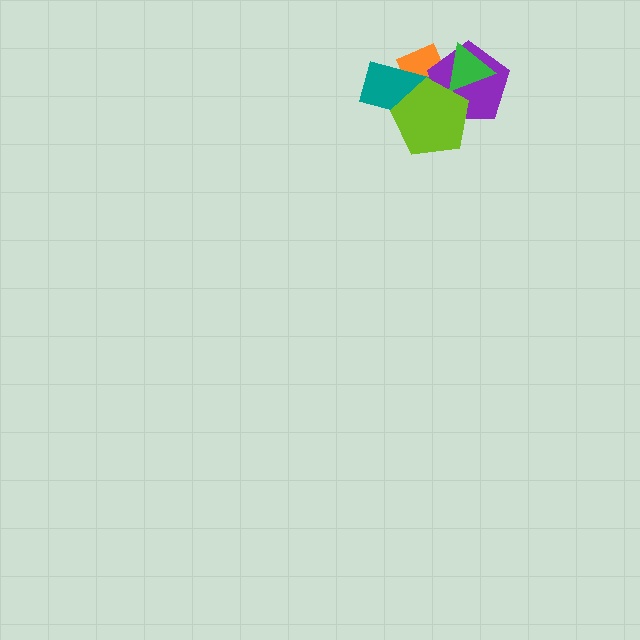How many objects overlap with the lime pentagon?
4 objects overlap with the lime pentagon.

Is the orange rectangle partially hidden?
Yes, it is partially covered by another shape.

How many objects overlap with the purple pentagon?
3 objects overlap with the purple pentagon.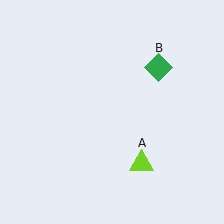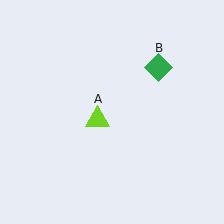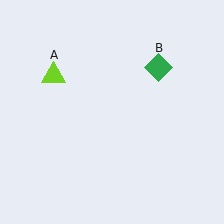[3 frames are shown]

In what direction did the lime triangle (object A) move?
The lime triangle (object A) moved up and to the left.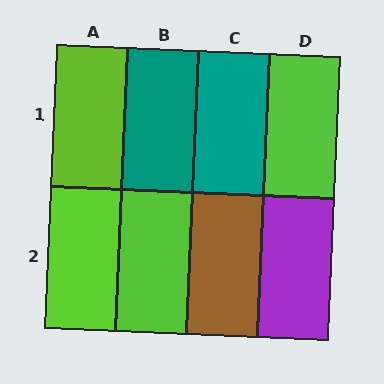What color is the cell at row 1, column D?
Lime.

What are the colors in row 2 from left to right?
Lime, lime, brown, purple.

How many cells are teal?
2 cells are teal.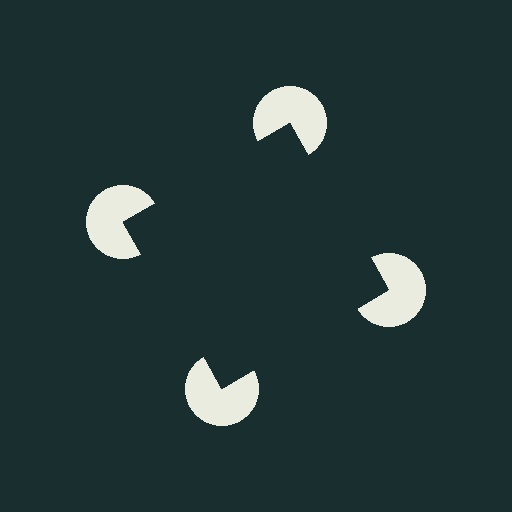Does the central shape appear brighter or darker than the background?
It typically appears slightly darker than the background, even though no actual brightness change is drawn.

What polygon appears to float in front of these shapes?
An illusory square — its edges are inferred from the aligned wedge cuts in the pac-man discs, not physically drawn.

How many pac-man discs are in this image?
There are 4 — one at each vertex of the illusory square.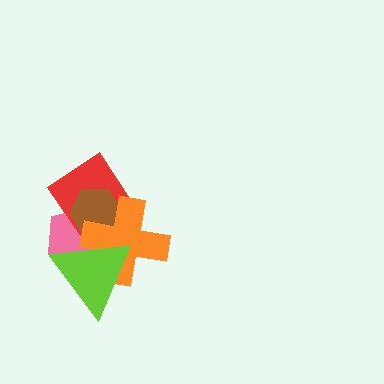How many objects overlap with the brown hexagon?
4 objects overlap with the brown hexagon.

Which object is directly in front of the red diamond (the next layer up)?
The brown hexagon is directly in front of the red diamond.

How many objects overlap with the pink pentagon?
4 objects overlap with the pink pentagon.